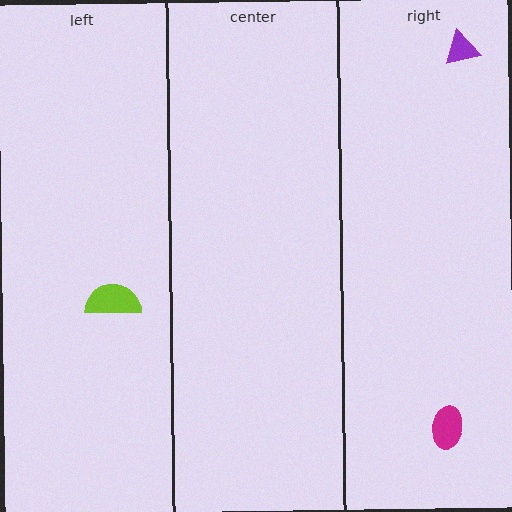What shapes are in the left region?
The lime semicircle.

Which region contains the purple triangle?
The right region.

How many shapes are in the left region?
1.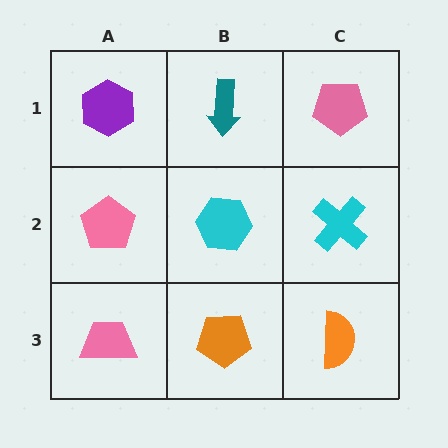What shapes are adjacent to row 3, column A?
A pink pentagon (row 2, column A), an orange pentagon (row 3, column B).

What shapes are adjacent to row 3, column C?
A cyan cross (row 2, column C), an orange pentagon (row 3, column B).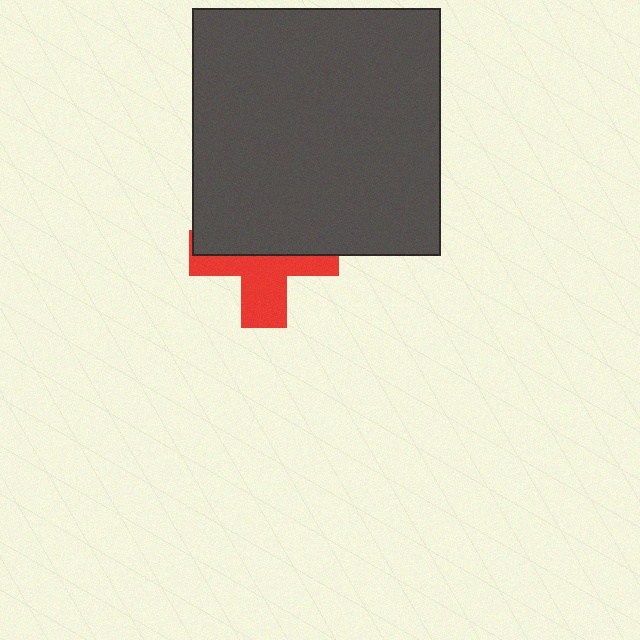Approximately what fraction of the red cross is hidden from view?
Roughly 53% of the red cross is hidden behind the dark gray square.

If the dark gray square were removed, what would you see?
You would see the complete red cross.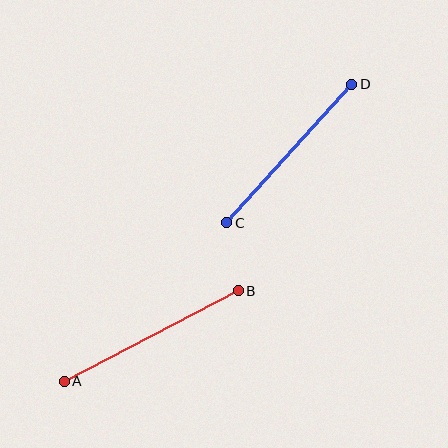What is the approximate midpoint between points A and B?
The midpoint is at approximately (151, 336) pixels.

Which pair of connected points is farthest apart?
Points A and B are farthest apart.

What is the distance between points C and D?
The distance is approximately 186 pixels.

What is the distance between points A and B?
The distance is approximately 196 pixels.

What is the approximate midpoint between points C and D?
The midpoint is at approximately (289, 153) pixels.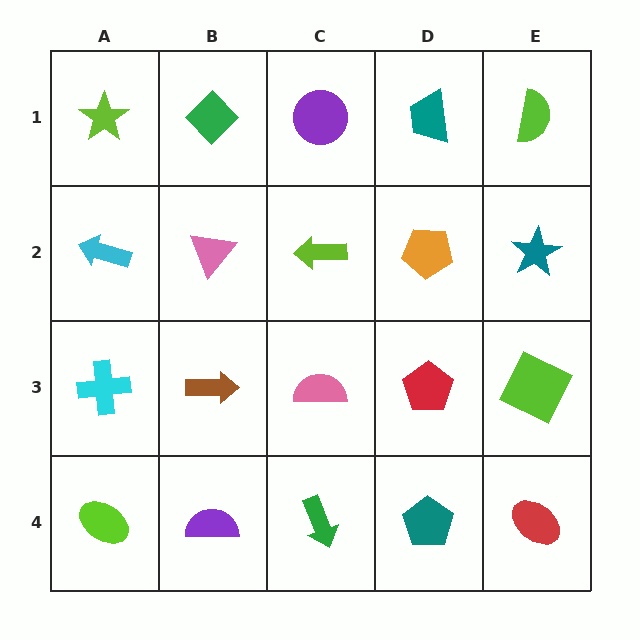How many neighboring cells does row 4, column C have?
3.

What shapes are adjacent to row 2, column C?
A purple circle (row 1, column C), a pink semicircle (row 3, column C), a pink triangle (row 2, column B), an orange pentagon (row 2, column D).